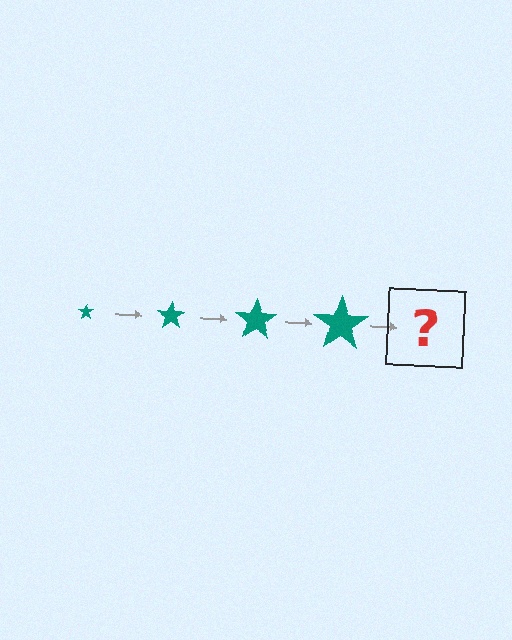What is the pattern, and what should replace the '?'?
The pattern is that the star gets progressively larger each step. The '?' should be a teal star, larger than the previous one.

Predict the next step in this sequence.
The next step is a teal star, larger than the previous one.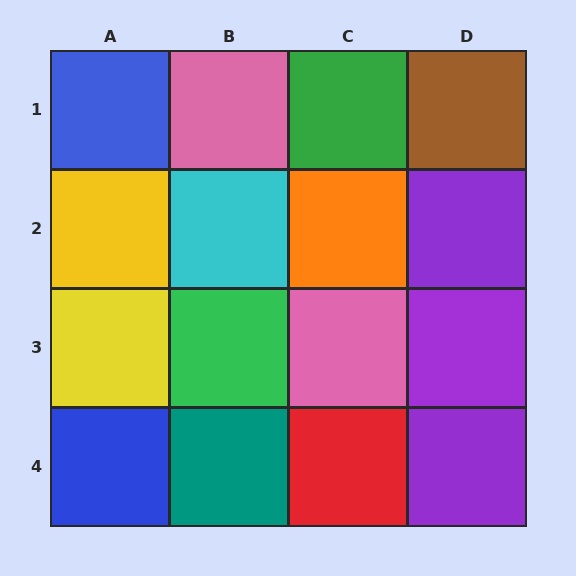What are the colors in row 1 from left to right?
Blue, pink, green, brown.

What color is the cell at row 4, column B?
Teal.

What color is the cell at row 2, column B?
Cyan.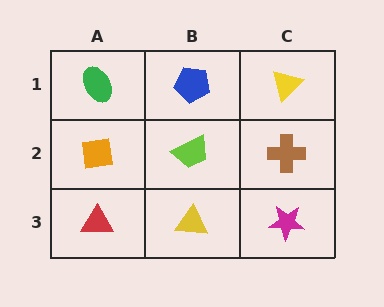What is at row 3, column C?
A magenta star.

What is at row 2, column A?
An orange square.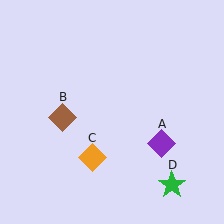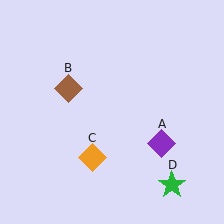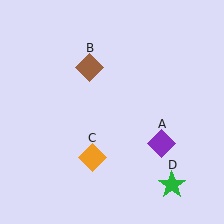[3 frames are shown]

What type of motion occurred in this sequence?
The brown diamond (object B) rotated clockwise around the center of the scene.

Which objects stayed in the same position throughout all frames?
Purple diamond (object A) and orange diamond (object C) and green star (object D) remained stationary.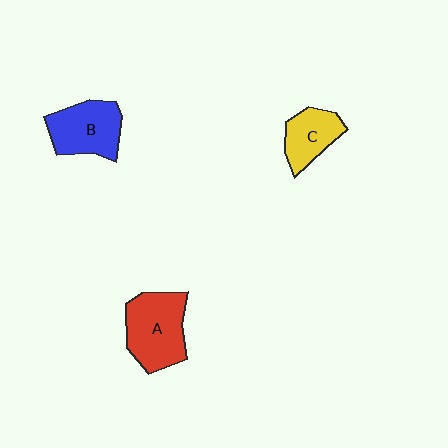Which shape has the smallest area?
Shape C (yellow).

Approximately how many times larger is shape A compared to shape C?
Approximately 1.6 times.